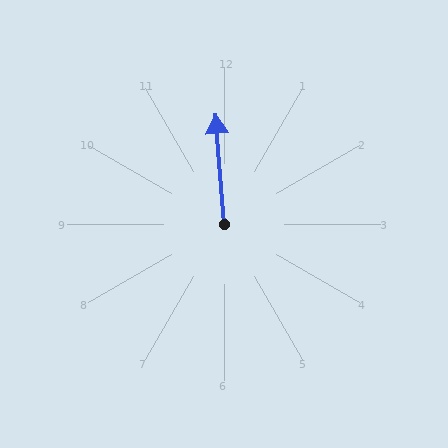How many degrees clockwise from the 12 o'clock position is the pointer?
Approximately 356 degrees.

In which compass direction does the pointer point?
North.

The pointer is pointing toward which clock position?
Roughly 12 o'clock.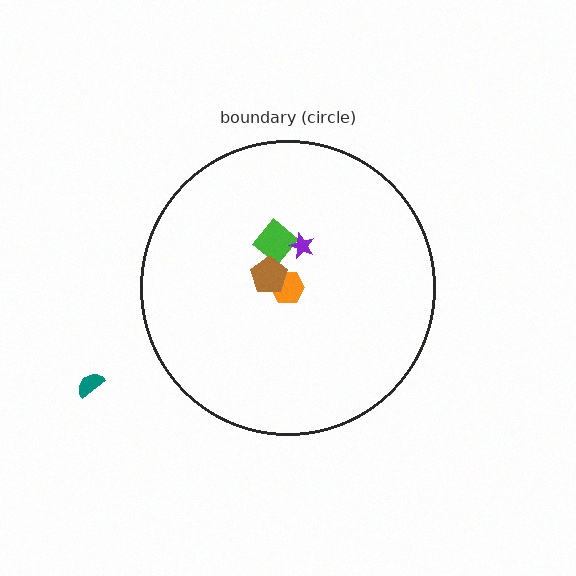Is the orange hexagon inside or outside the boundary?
Inside.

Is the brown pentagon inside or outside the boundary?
Inside.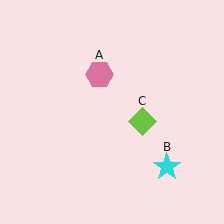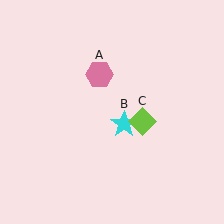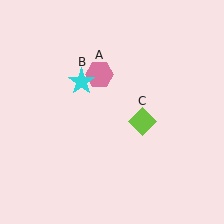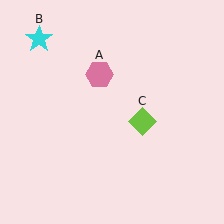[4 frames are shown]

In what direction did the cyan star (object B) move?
The cyan star (object B) moved up and to the left.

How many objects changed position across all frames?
1 object changed position: cyan star (object B).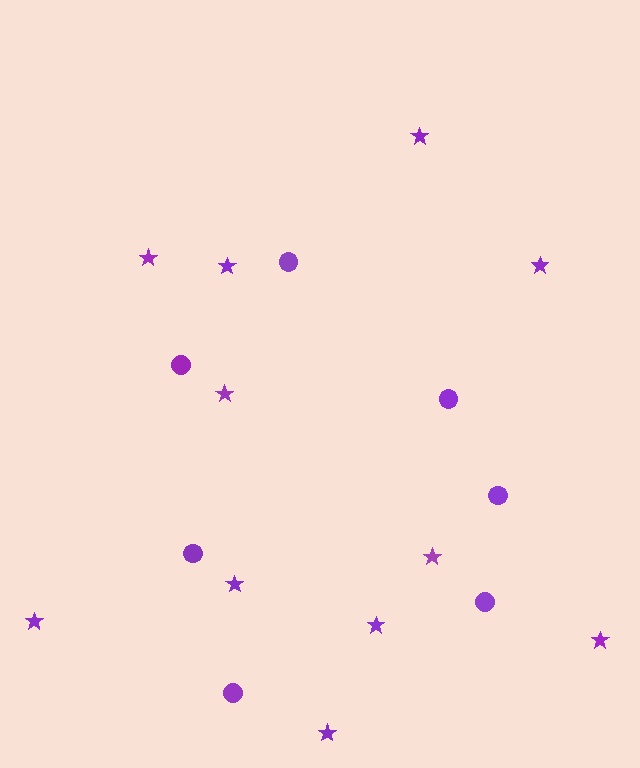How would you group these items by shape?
There are 2 groups: one group of circles (7) and one group of stars (11).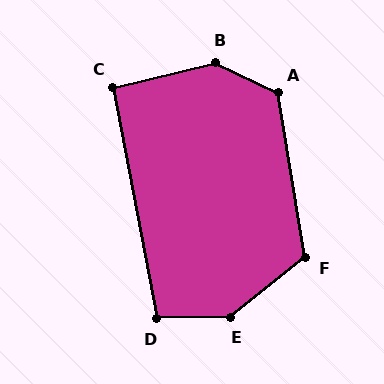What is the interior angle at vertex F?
Approximately 119 degrees (obtuse).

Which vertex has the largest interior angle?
E, at approximately 142 degrees.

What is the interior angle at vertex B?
Approximately 141 degrees (obtuse).